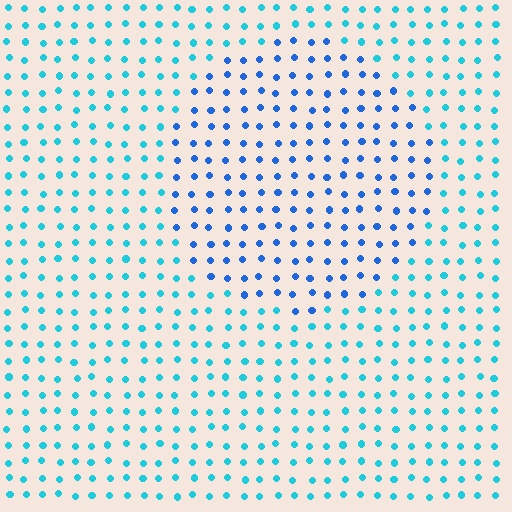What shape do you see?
I see a circle.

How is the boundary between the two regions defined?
The boundary is defined purely by a slight shift in hue (about 32 degrees). Spacing, size, and orientation are identical on both sides.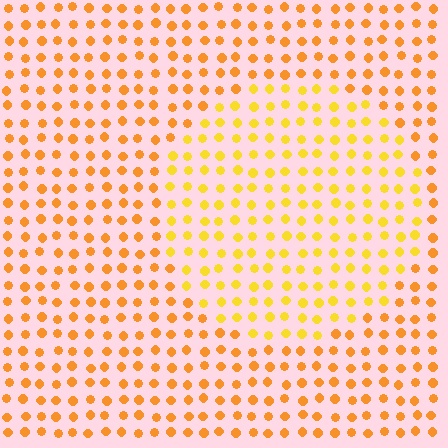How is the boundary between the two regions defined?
The boundary is defined purely by a slight shift in hue (about 22 degrees). Spacing, size, and orientation are identical on both sides.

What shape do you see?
I see a circle.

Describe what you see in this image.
The image is filled with small orange elements in a uniform arrangement. A circle-shaped region is visible where the elements are tinted to a slightly different hue, forming a subtle color boundary.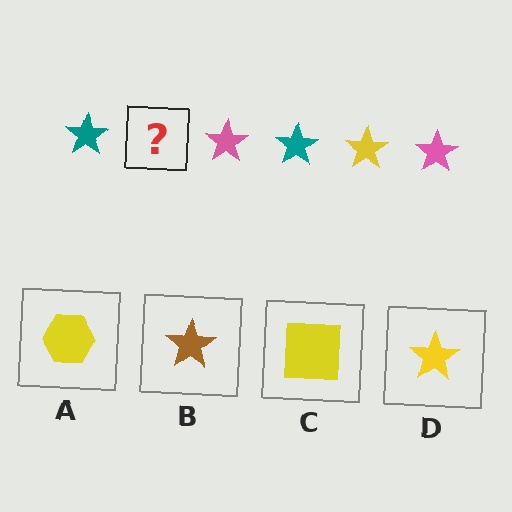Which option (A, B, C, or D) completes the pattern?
D.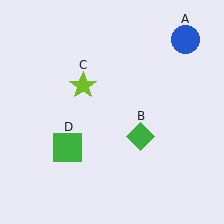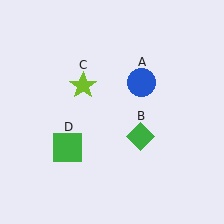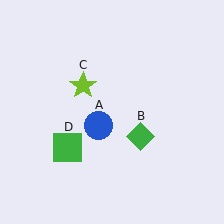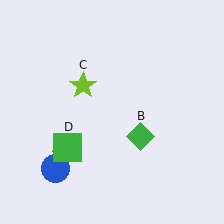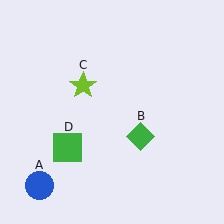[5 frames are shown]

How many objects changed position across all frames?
1 object changed position: blue circle (object A).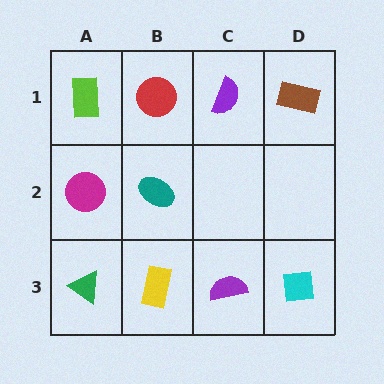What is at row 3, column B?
A yellow rectangle.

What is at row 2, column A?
A magenta circle.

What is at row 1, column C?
A purple semicircle.